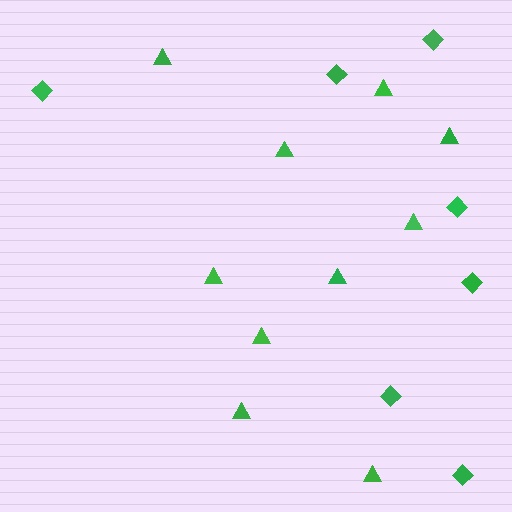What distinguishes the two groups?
There are 2 groups: one group of diamonds (7) and one group of triangles (10).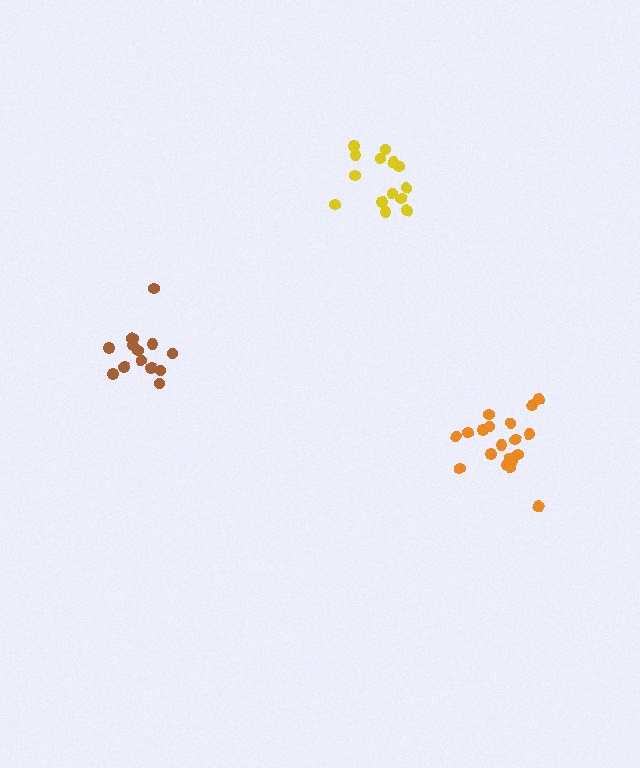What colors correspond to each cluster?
The clusters are colored: brown, yellow, orange.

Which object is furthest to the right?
The orange cluster is rightmost.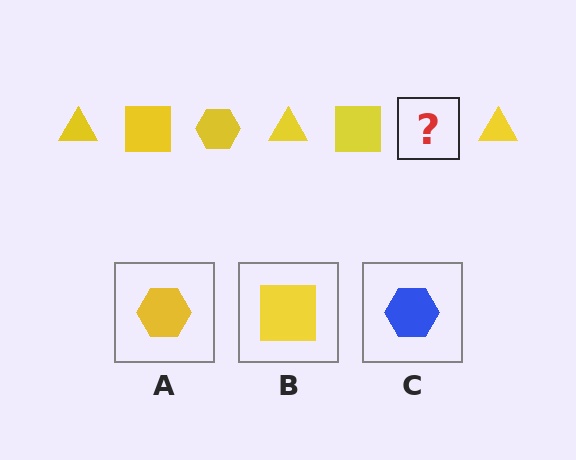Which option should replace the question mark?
Option A.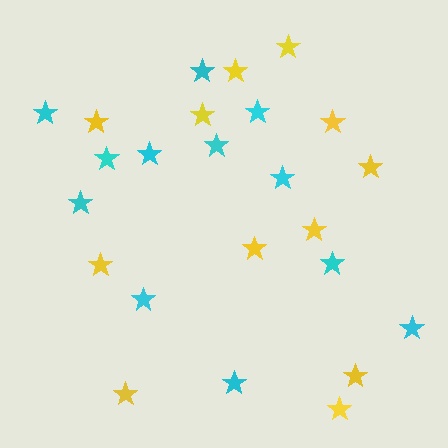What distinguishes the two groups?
There are 2 groups: one group of yellow stars (12) and one group of cyan stars (12).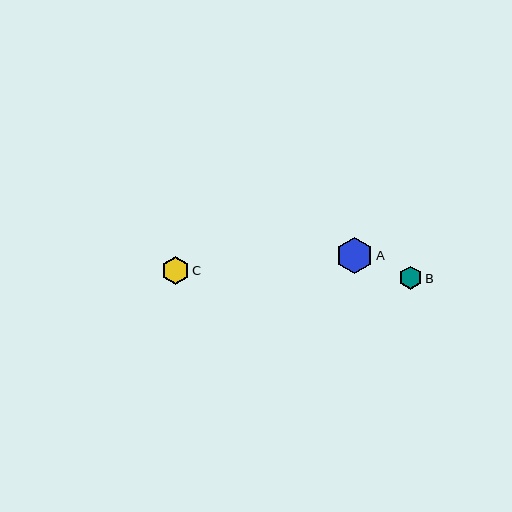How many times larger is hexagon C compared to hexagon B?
Hexagon C is approximately 1.2 times the size of hexagon B.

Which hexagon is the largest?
Hexagon A is the largest with a size of approximately 37 pixels.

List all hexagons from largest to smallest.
From largest to smallest: A, C, B.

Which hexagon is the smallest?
Hexagon B is the smallest with a size of approximately 23 pixels.